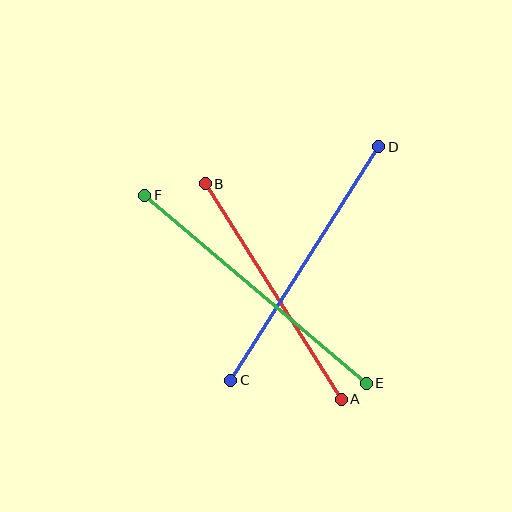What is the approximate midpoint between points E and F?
The midpoint is at approximately (256, 289) pixels.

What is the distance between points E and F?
The distance is approximately 290 pixels.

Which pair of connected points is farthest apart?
Points E and F are farthest apart.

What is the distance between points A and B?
The distance is approximately 255 pixels.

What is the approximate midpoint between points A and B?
The midpoint is at approximately (273, 291) pixels.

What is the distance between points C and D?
The distance is approximately 277 pixels.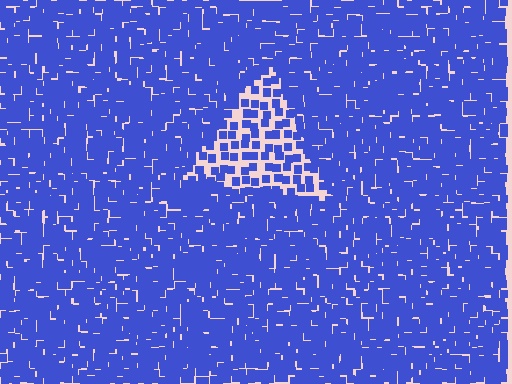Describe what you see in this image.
The image contains small blue elements arranged at two different densities. A triangle-shaped region is visible where the elements are less densely packed than the surrounding area.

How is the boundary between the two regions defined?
The boundary is defined by a change in element density (approximately 2.3x ratio). All elements are the same color, size, and shape.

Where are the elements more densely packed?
The elements are more densely packed outside the triangle boundary.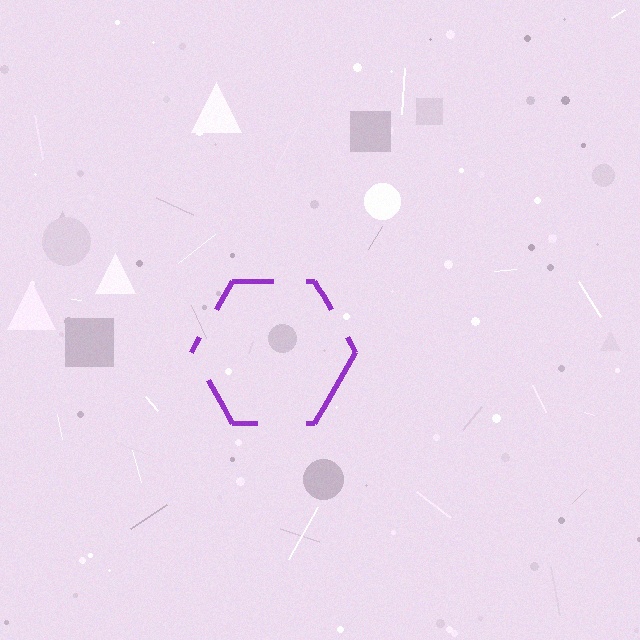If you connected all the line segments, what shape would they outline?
They would outline a hexagon.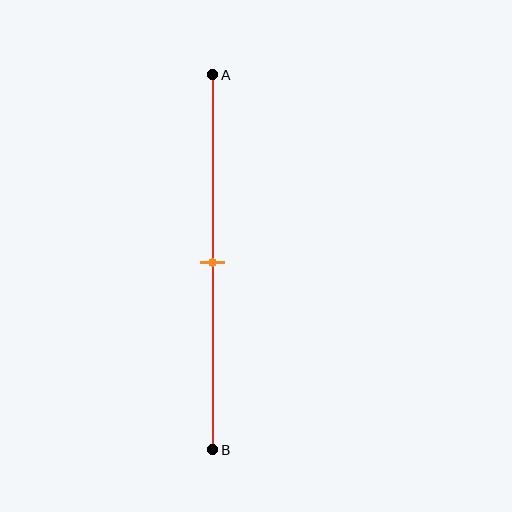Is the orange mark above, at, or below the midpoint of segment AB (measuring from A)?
The orange mark is approximately at the midpoint of segment AB.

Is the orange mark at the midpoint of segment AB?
Yes, the mark is approximately at the midpoint.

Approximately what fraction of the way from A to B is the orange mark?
The orange mark is approximately 50% of the way from A to B.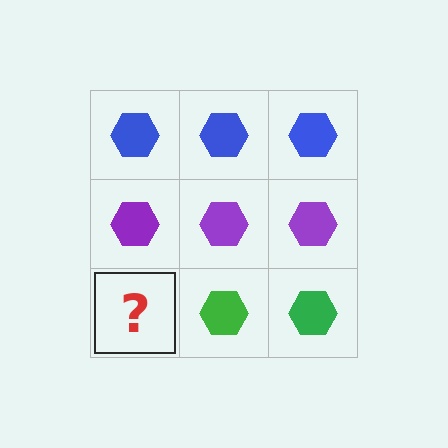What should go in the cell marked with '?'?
The missing cell should contain a green hexagon.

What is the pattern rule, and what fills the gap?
The rule is that each row has a consistent color. The gap should be filled with a green hexagon.